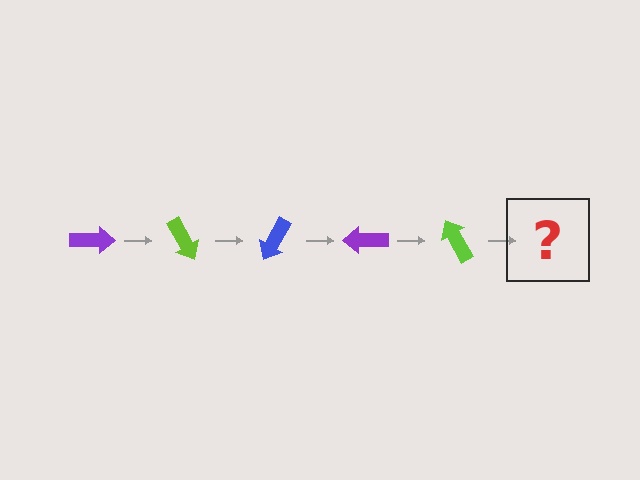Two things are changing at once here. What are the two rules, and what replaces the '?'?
The two rules are that it rotates 60 degrees each step and the color cycles through purple, lime, and blue. The '?' should be a blue arrow, rotated 300 degrees from the start.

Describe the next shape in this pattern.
It should be a blue arrow, rotated 300 degrees from the start.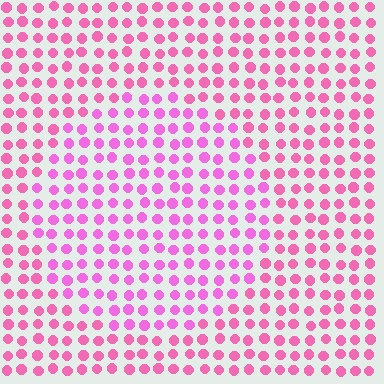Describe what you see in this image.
The image is filled with small pink elements in a uniform arrangement. A circle-shaped region is visible where the elements are tinted to a slightly different hue, forming a subtle color boundary.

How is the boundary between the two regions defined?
The boundary is defined purely by a slight shift in hue (about 20 degrees). Spacing, size, and orientation are identical on both sides.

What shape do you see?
I see a circle.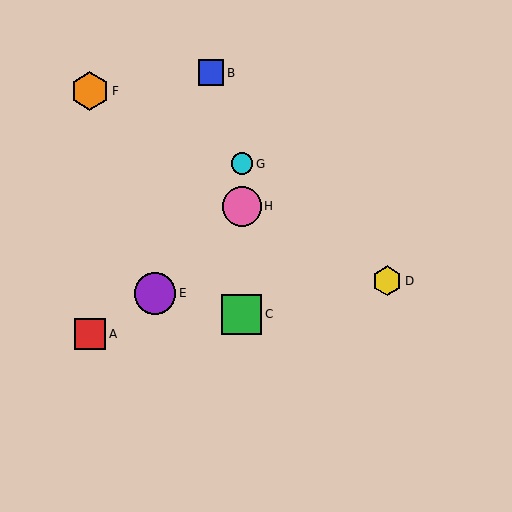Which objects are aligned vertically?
Objects C, G, H are aligned vertically.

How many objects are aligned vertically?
3 objects (C, G, H) are aligned vertically.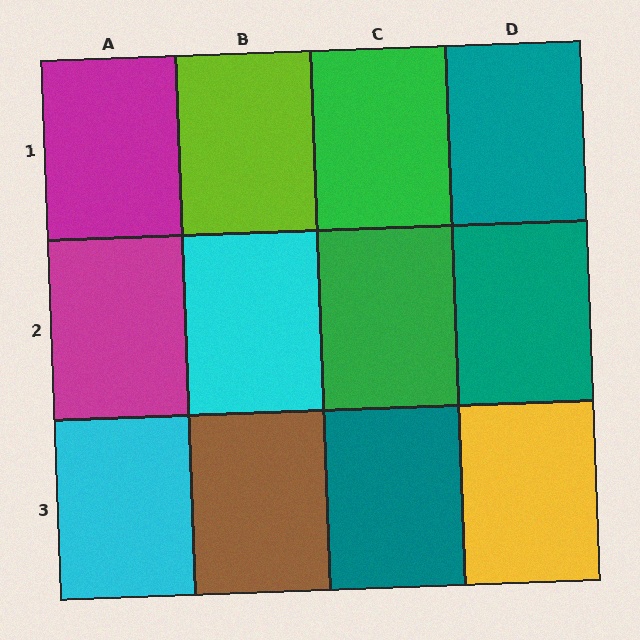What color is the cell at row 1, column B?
Lime.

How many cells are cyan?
2 cells are cyan.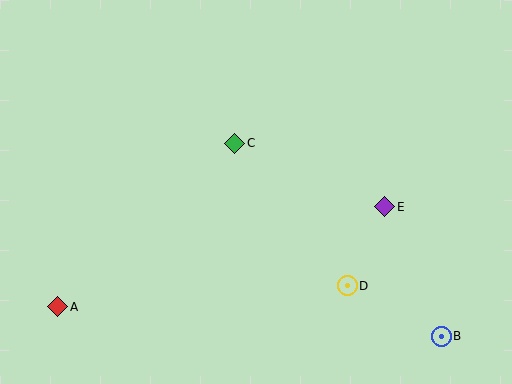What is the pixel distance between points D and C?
The distance between D and C is 182 pixels.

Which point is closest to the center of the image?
Point C at (235, 143) is closest to the center.